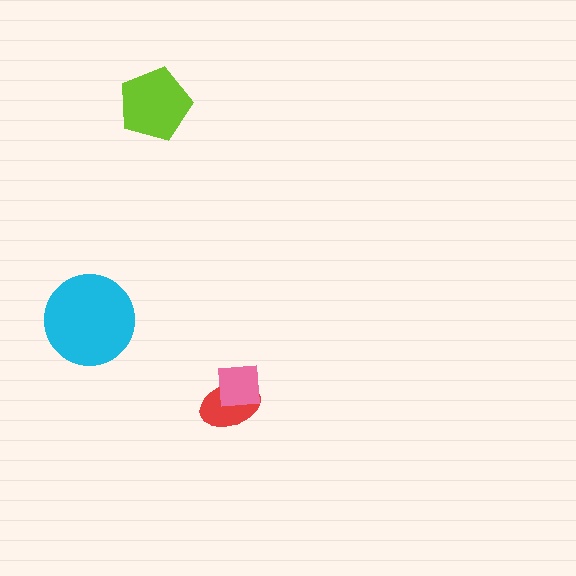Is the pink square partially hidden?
No, no other shape covers it.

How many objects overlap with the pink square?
1 object overlaps with the pink square.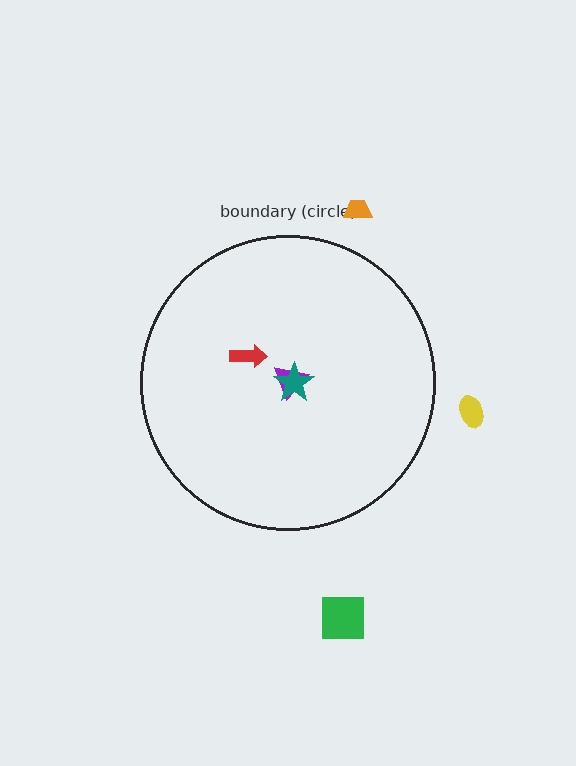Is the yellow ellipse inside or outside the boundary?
Outside.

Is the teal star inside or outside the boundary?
Inside.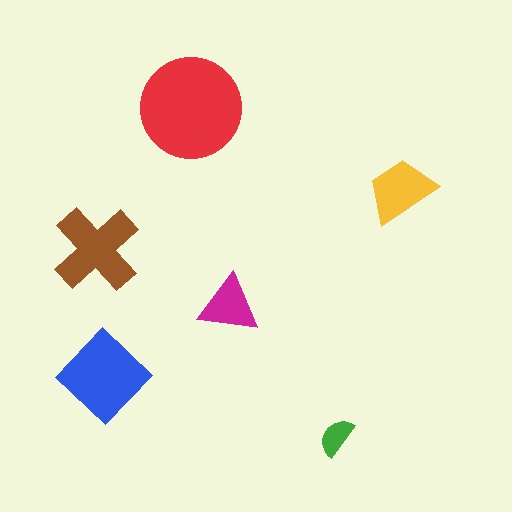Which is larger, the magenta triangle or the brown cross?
The brown cross.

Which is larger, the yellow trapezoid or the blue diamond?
The blue diamond.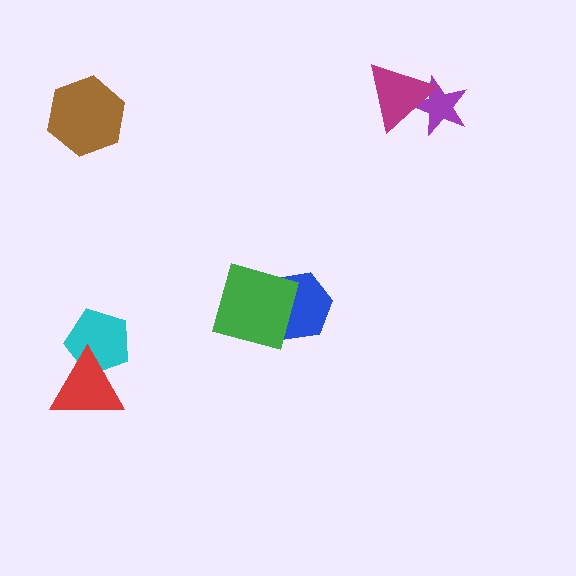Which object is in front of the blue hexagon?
The green square is in front of the blue hexagon.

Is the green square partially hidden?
No, no other shape covers it.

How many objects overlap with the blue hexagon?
1 object overlaps with the blue hexagon.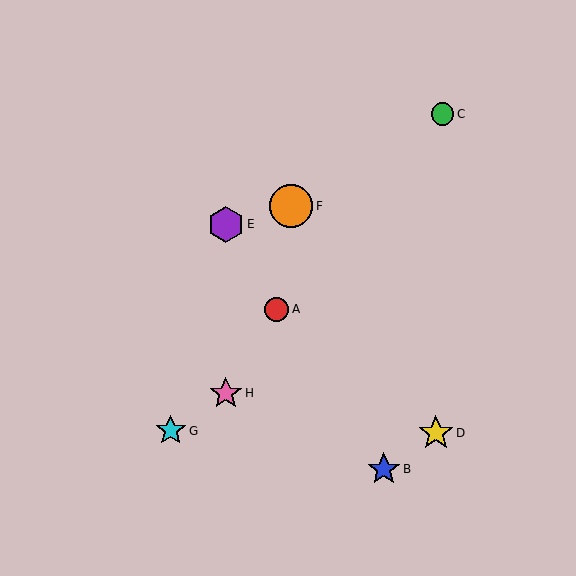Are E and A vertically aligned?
No, E is at x≈226 and A is at x≈277.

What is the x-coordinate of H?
Object H is at x≈226.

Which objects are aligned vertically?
Objects E, H are aligned vertically.